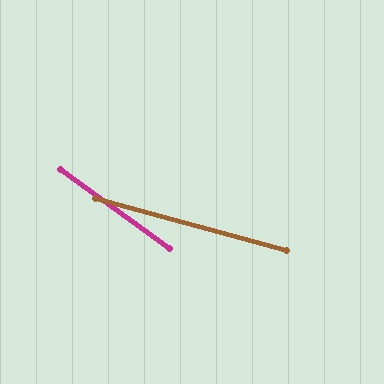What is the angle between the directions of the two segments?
Approximately 21 degrees.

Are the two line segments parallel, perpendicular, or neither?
Neither parallel nor perpendicular — they differ by about 21°.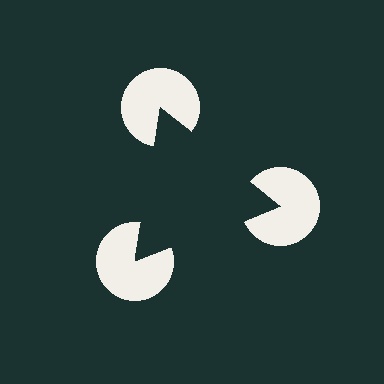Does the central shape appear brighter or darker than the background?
It typically appears slightly darker than the background, even though no actual brightness change is drawn.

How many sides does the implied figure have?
3 sides.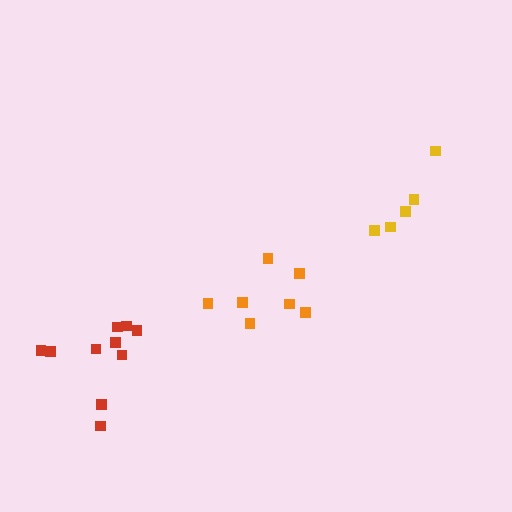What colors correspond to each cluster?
The clusters are colored: orange, yellow, red.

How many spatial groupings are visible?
There are 3 spatial groupings.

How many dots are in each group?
Group 1: 7 dots, Group 2: 5 dots, Group 3: 10 dots (22 total).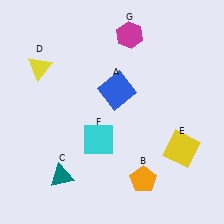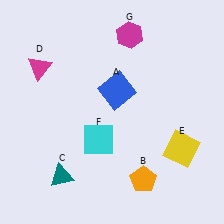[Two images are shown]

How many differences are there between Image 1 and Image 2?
There is 1 difference between the two images.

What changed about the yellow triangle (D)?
In Image 1, D is yellow. In Image 2, it changed to magenta.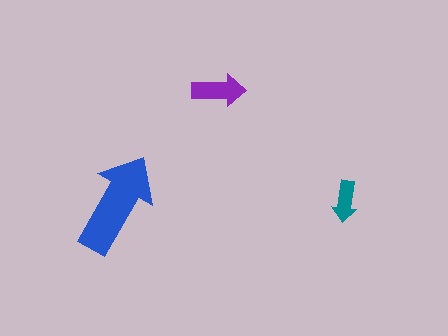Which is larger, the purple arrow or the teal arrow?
The purple one.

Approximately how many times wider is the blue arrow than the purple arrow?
About 2 times wider.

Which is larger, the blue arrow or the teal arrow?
The blue one.